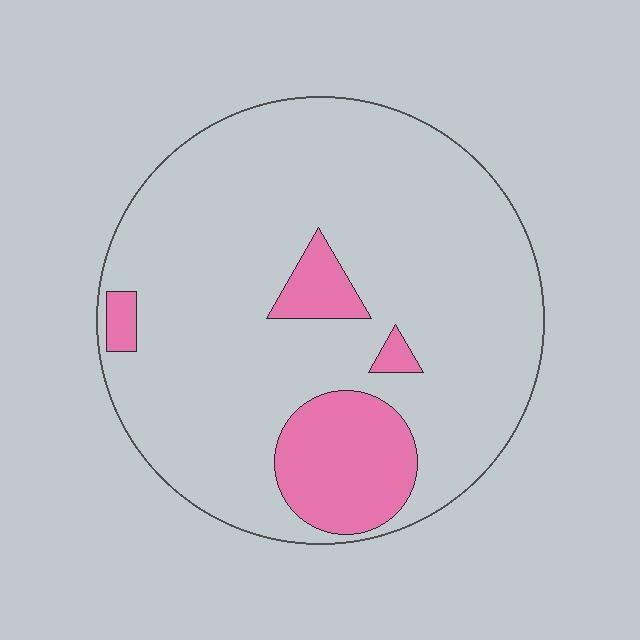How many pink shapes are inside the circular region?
4.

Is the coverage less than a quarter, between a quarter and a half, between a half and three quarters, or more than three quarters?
Less than a quarter.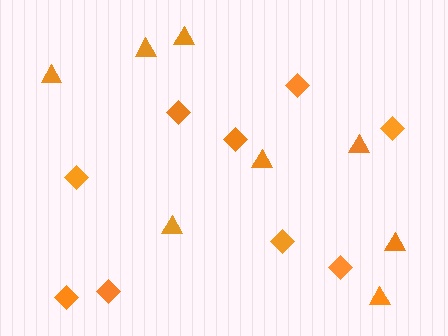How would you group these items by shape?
There are 2 groups: one group of diamonds (9) and one group of triangles (8).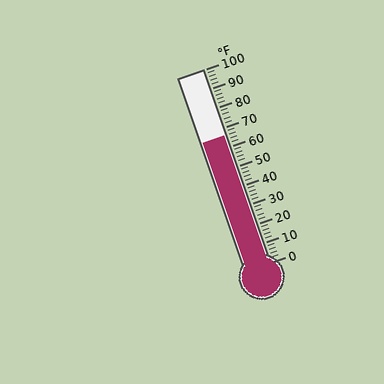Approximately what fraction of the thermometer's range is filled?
The thermometer is filled to approximately 65% of its range.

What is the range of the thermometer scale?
The thermometer scale ranges from 0°F to 100°F.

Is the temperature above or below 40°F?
The temperature is above 40°F.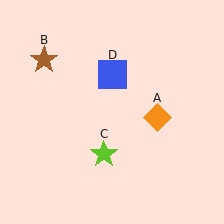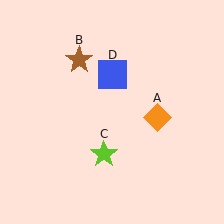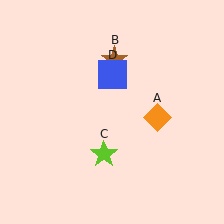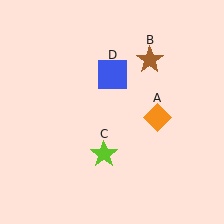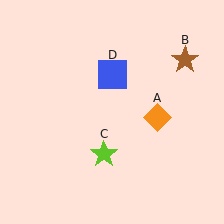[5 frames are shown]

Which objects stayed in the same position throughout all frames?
Orange diamond (object A) and lime star (object C) and blue square (object D) remained stationary.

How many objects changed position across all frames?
1 object changed position: brown star (object B).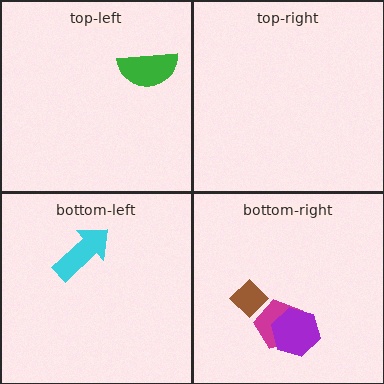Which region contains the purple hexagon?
The bottom-right region.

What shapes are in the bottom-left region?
The cyan arrow.